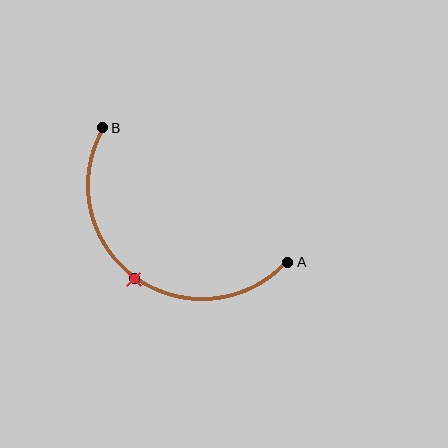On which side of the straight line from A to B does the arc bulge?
The arc bulges below and to the left of the straight line connecting A and B.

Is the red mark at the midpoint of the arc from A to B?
Yes. The red mark lies on the arc at equal arc-length from both A and B — it is the arc midpoint.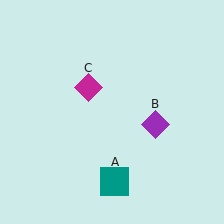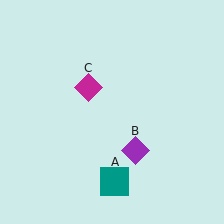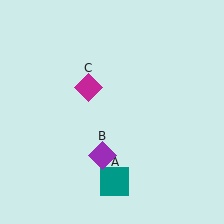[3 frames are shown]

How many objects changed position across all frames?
1 object changed position: purple diamond (object B).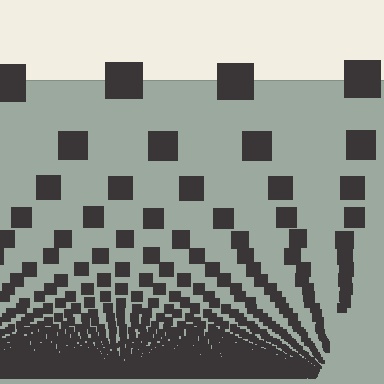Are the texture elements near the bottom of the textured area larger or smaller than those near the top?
Smaller. The gradient is inverted — elements near the bottom are smaller and denser.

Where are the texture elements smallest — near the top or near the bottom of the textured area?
Near the bottom.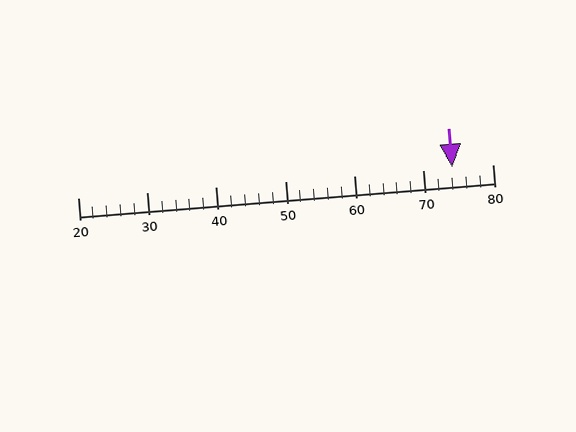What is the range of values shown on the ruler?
The ruler shows values from 20 to 80.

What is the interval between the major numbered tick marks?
The major tick marks are spaced 10 units apart.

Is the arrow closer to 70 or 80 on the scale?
The arrow is closer to 70.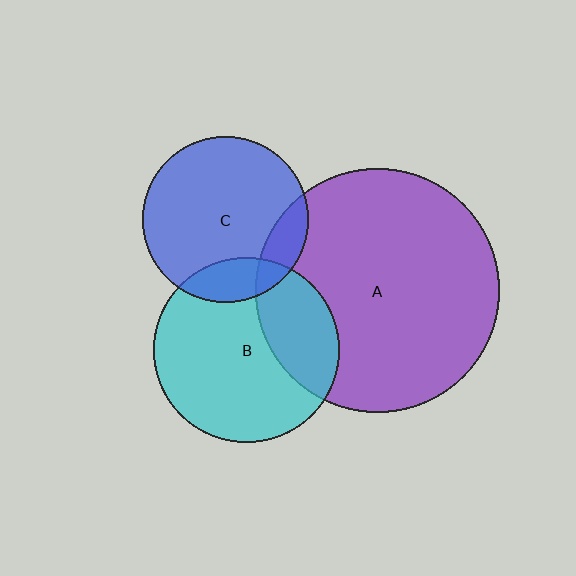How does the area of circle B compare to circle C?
Approximately 1.3 times.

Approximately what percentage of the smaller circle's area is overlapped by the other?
Approximately 15%.